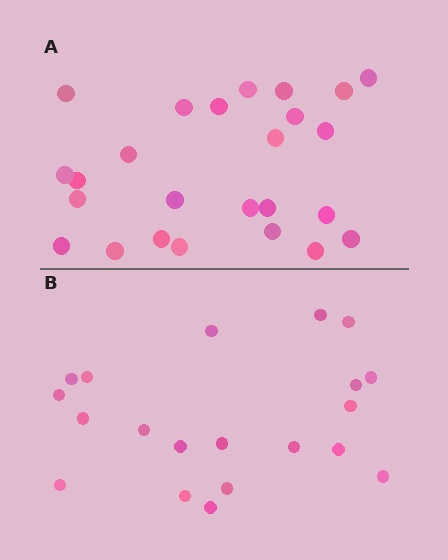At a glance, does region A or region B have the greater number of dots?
Region A (the top region) has more dots.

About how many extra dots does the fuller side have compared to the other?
Region A has about 5 more dots than region B.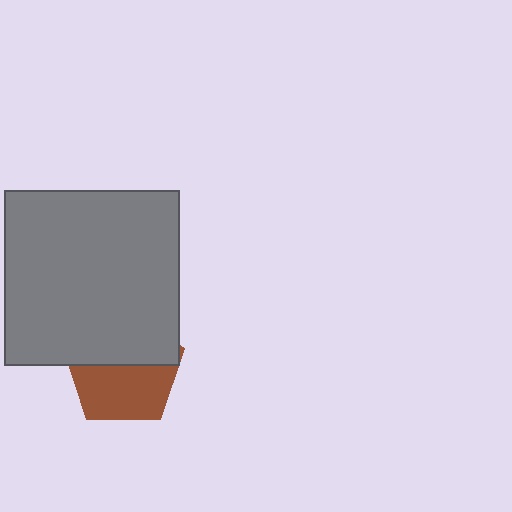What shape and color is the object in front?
The object in front is a gray square.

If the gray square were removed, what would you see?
You would see the complete brown pentagon.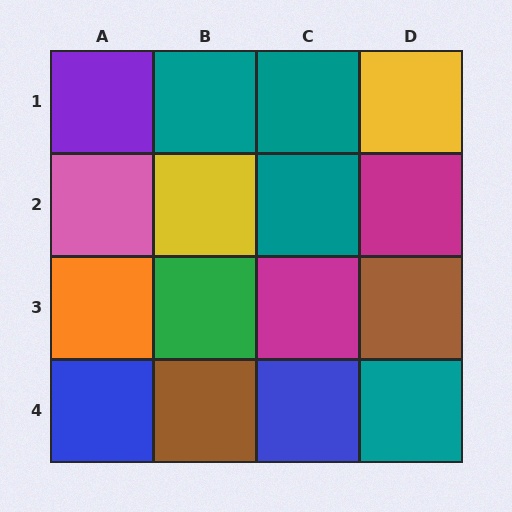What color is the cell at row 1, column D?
Yellow.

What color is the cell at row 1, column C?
Teal.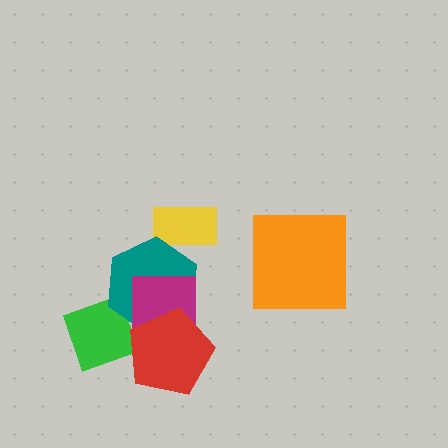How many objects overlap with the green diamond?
2 objects overlap with the green diamond.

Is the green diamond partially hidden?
Yes, it is partially covered by another shape.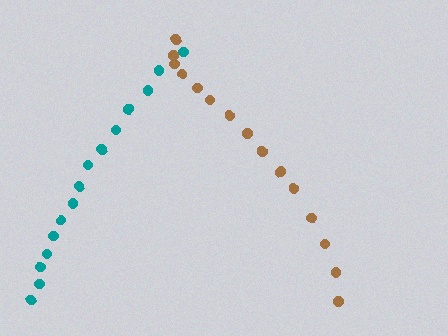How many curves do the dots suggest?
There are 2 distinct paths.